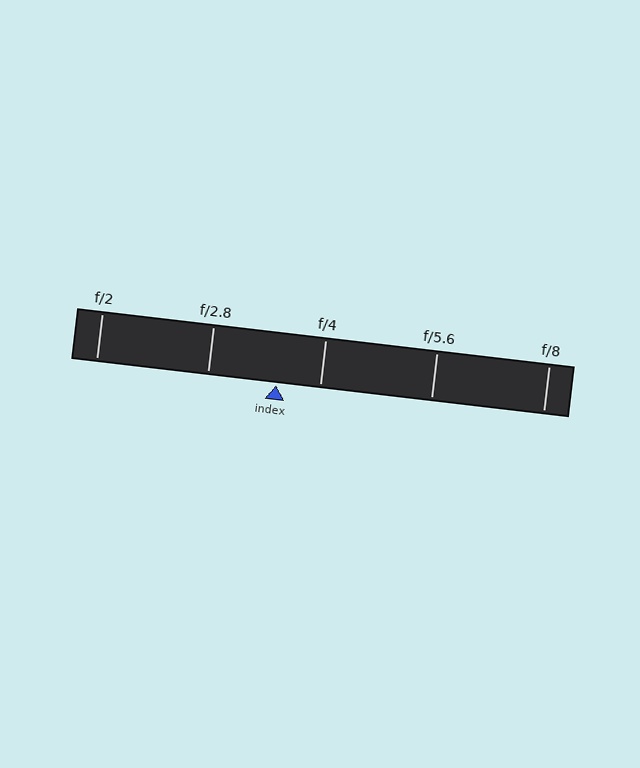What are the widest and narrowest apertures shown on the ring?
The widest aperture shown is f/2 and the narrowest is f/8.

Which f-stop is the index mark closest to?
The index mark is closest to f/4.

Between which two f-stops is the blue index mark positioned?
The index mark is between f/2.8 and f/4.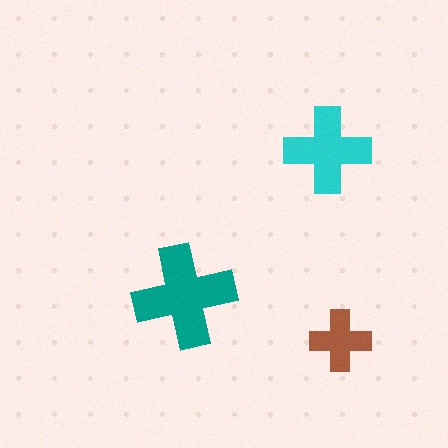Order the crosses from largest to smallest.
the teal one, the cyan one, the brown one.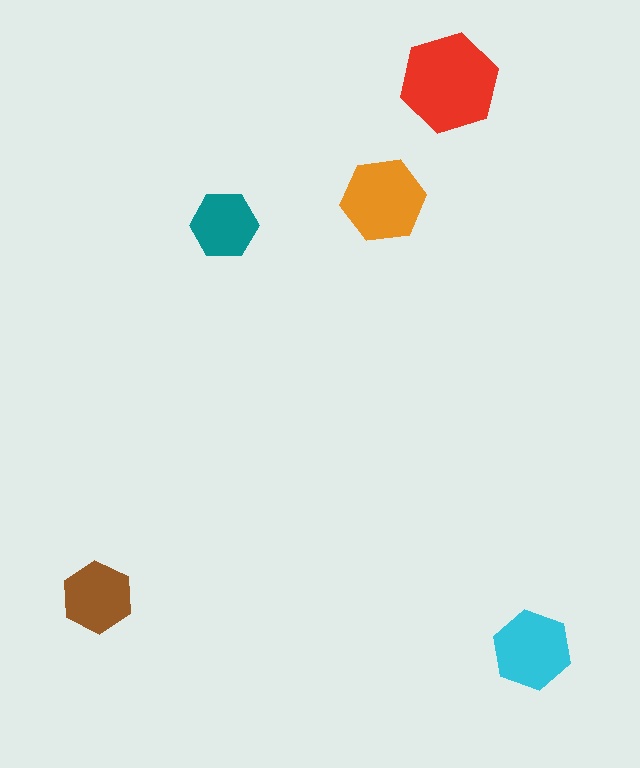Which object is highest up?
The red hexagon is topmost.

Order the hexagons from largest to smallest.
the red one, the orange one, the cyan one, the brown one, the teal one.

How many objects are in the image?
There are 5 objects in the image.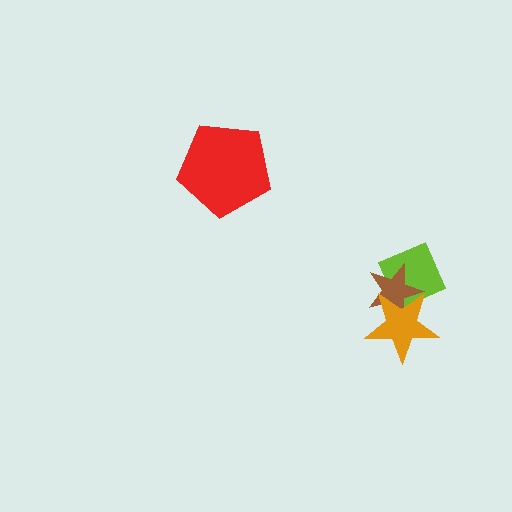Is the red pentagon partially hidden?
No, no other shape covers it.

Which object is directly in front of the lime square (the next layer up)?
The brown star is directly in front of the lime square.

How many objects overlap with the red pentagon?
0 objects overlap with the red pentagon.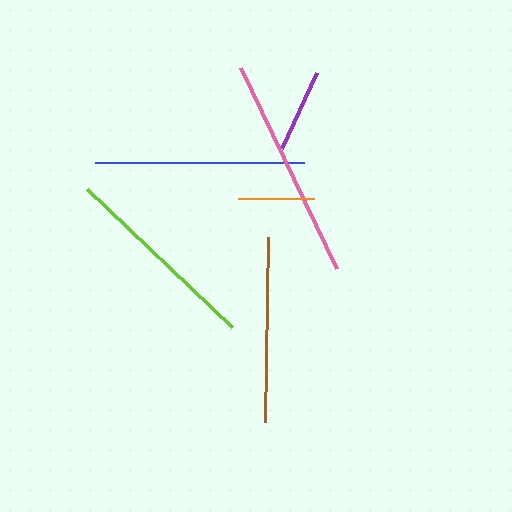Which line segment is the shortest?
The orange line is the shortest at approximately 76 pixels.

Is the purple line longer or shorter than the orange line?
The purple line is longer than the orange line.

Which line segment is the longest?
The pink line is the longest at approximately 223 pixels.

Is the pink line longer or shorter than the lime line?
The pink line is longer than the lime line.